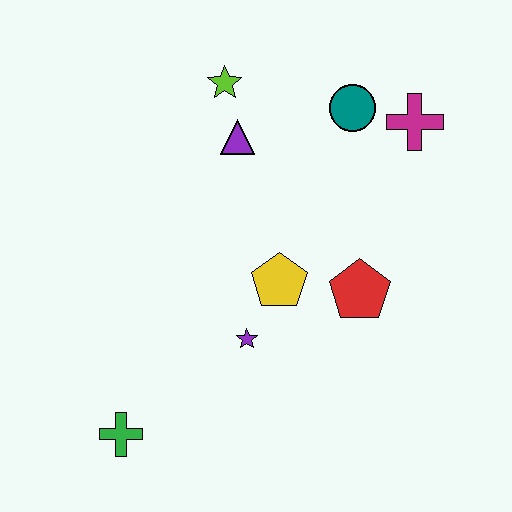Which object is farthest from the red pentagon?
The green cross is farthest from the red pentagon.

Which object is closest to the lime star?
The purple triangle is closest to the lime star.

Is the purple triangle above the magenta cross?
No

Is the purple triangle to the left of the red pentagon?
Yes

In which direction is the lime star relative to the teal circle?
The lime star is to the left of the teal circle.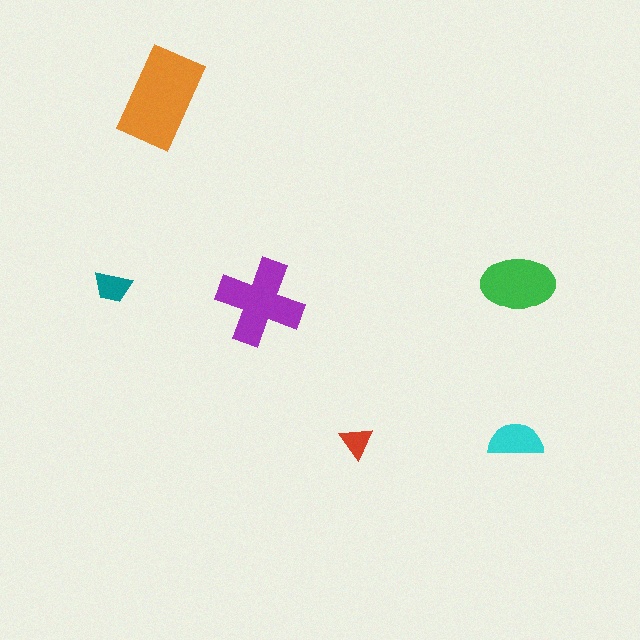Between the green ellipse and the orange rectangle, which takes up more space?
The orange rectangle.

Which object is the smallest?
The red triangle.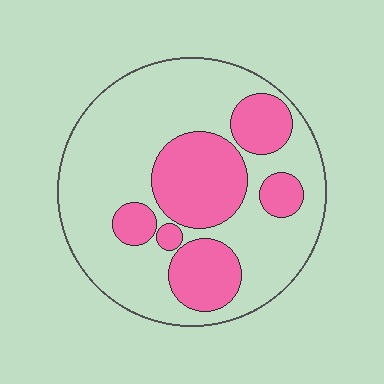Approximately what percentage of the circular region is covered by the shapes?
Approximately 30%.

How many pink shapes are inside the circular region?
6.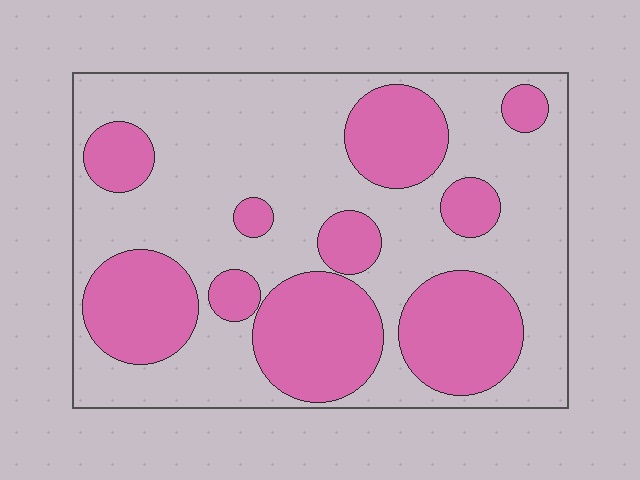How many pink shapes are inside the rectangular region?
10.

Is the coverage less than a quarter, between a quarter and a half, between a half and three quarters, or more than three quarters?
Between a quarter and a half.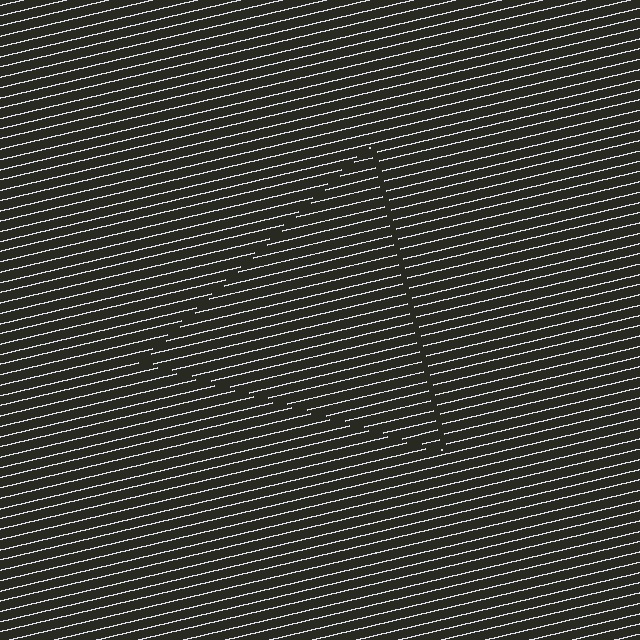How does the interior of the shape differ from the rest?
The interior of the shape contains the same grating, shifted by half a period — the contour is defined by the phase discontinuity where line-ends from the inner and outer gratings abut.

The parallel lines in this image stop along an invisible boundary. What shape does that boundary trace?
An illusory triangle. The interior of the shape contains the same grating, shifted by half a period — the contour is defined by the phase discontinuity where line-ends from the inner and outer gratings abut.